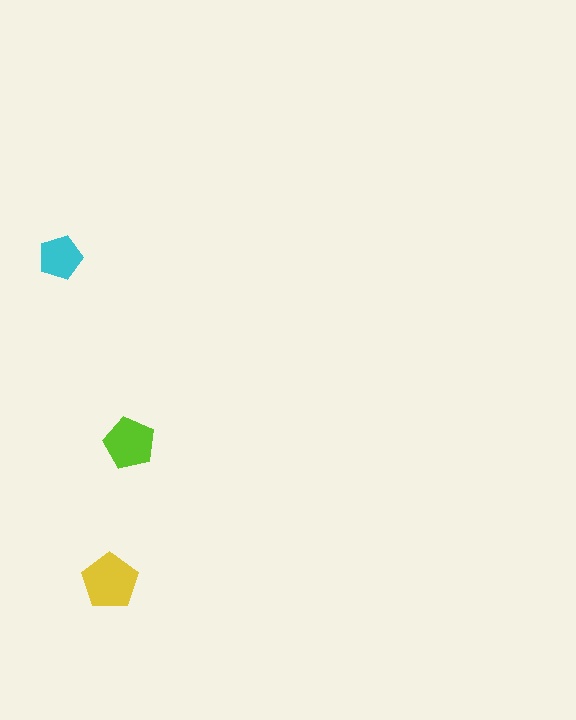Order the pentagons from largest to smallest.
the yellow one, the lime one, the cyan one.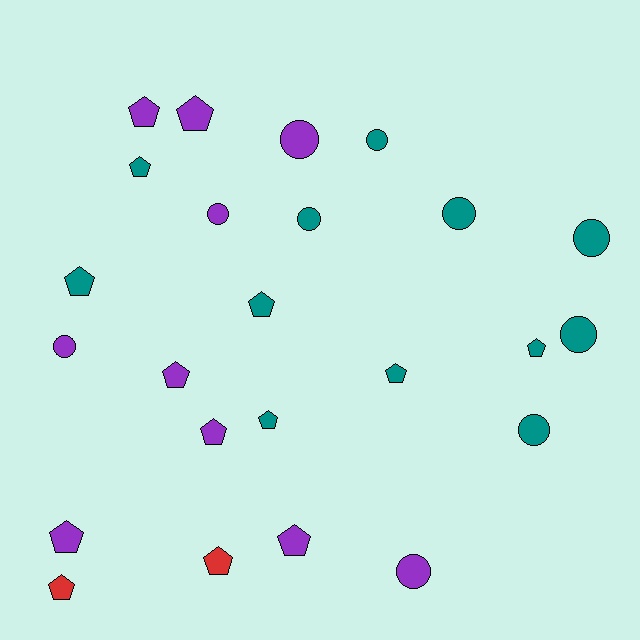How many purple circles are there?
There are 4 purple circles.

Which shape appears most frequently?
Pentagon, with 14 objects.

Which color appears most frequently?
Teal, with 12 objects.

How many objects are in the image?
There are 24 objects.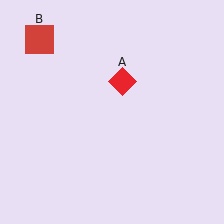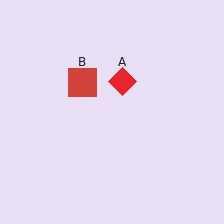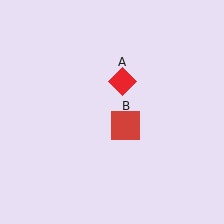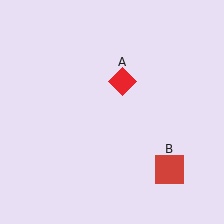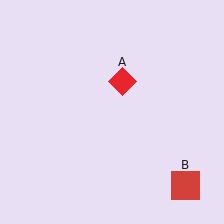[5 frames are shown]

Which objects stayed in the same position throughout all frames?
Red diamond (object A) remained stationary.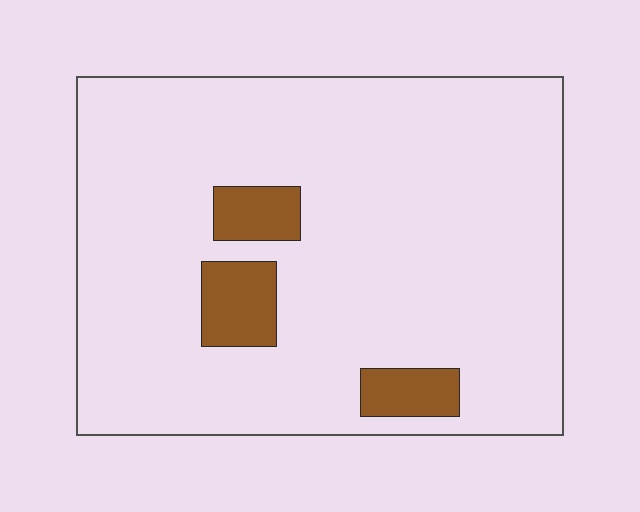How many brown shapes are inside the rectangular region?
3.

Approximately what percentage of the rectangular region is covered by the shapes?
Approximately 10%.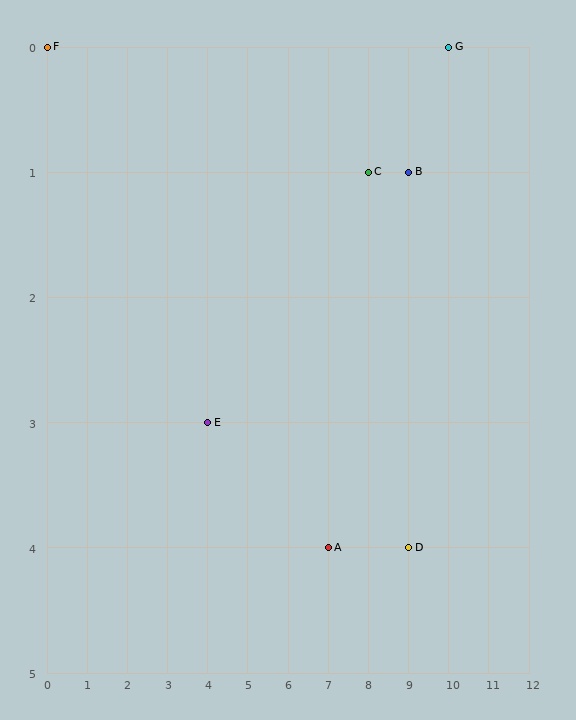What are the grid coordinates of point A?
Point A is at grid coordinates (7, 4).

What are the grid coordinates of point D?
Point D is at grid coordinates (9, 4).